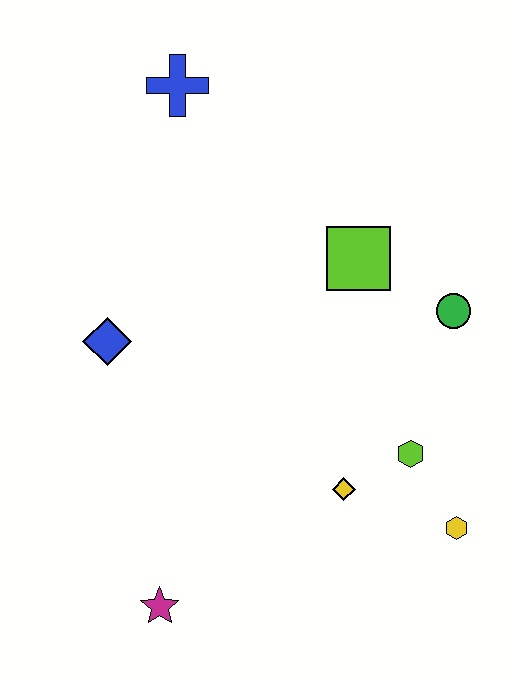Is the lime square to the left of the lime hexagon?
Yes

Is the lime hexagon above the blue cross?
No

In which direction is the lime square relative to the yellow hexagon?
The lime square is above the yellow hexagon.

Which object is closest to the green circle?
The lime square is closest to the green circle.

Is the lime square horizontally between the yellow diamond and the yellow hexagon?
Yes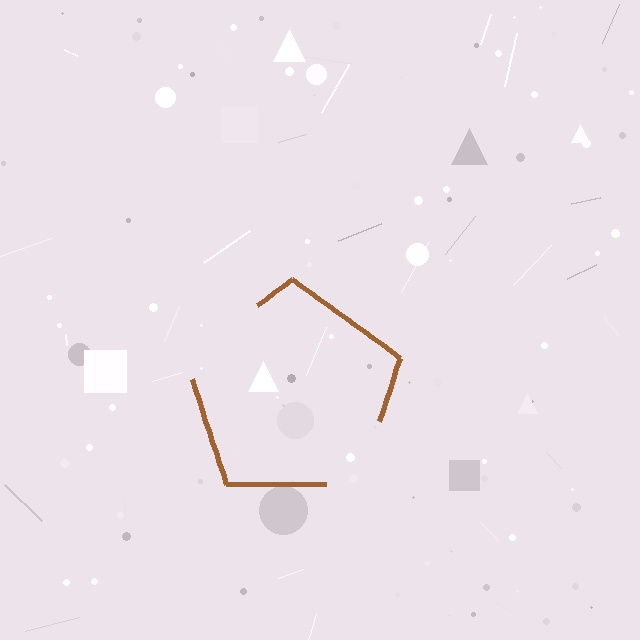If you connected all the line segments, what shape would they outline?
They would outline a pentagon.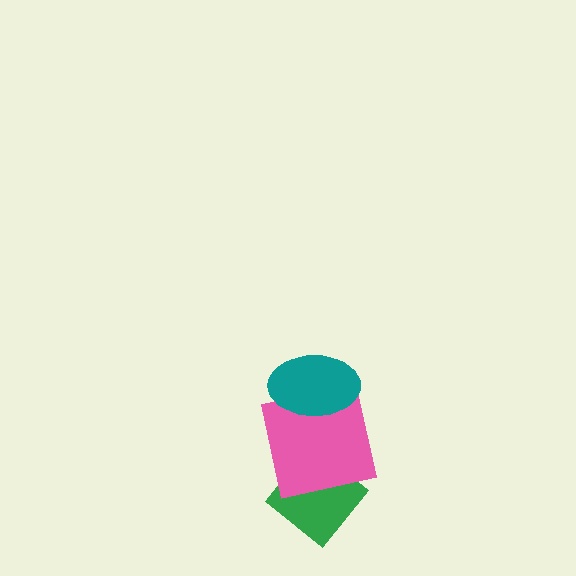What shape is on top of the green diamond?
The pink square is on top of the green diamond.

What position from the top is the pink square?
The pink square is 2nd from the top.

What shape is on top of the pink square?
The teal ellipse is on top of the pink square.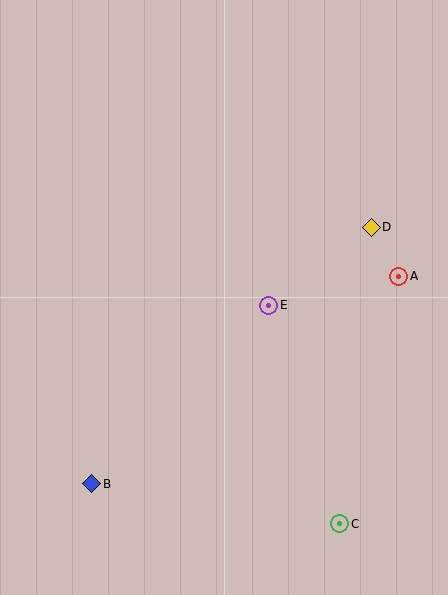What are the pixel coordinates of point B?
Point B is at (92, 484).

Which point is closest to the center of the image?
Point E at (269, 305) is closest to the center.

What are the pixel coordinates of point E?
Point E is at (269, 305).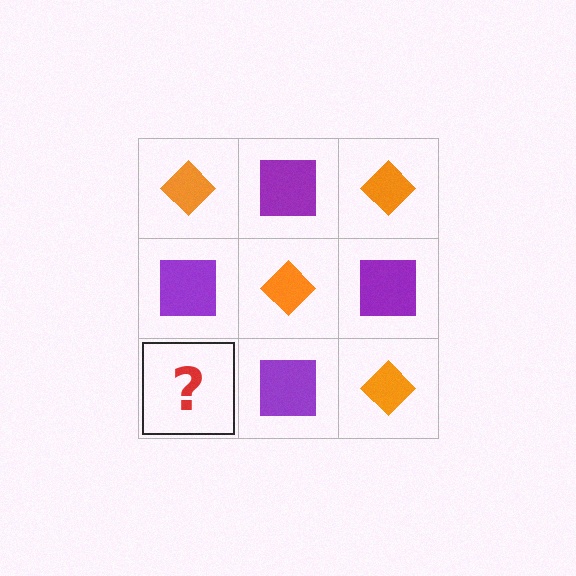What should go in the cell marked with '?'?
The missing cell should contain an orange diamond.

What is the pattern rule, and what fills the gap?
The rule is that it alternates orange diamond and purple square in a checkerboard pattern. The gap should be filled with an orange diamond.